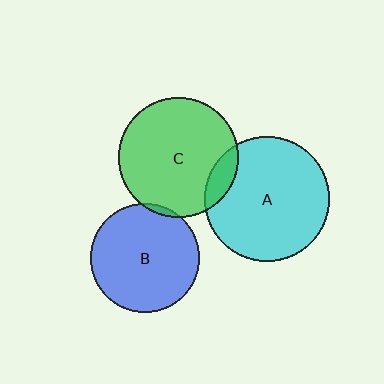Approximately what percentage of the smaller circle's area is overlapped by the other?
Approximately 5%.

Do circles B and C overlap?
Yes.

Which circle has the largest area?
Circle A (cyan).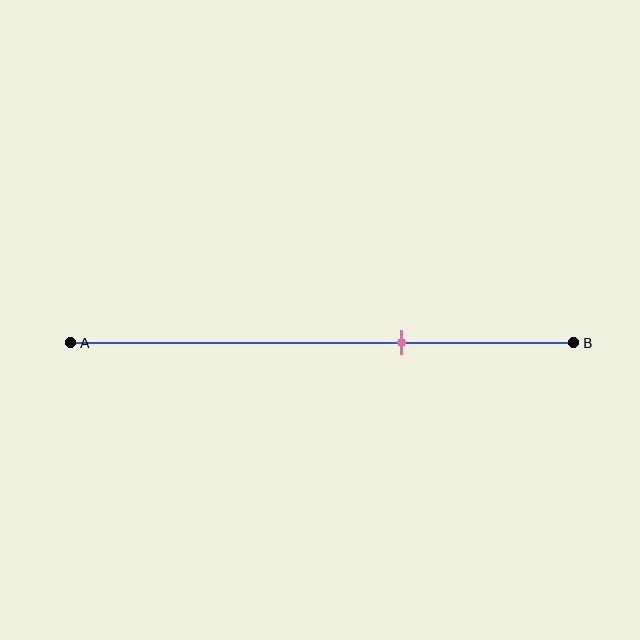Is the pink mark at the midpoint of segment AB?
No, the mark is at about 65% from A, not at the 50% midpoint.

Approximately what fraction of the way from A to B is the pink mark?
The pink mark is approximately 65% of the way from A to B.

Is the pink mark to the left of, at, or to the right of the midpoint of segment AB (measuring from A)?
The pink mark is to the right of the midpoint of segment AB.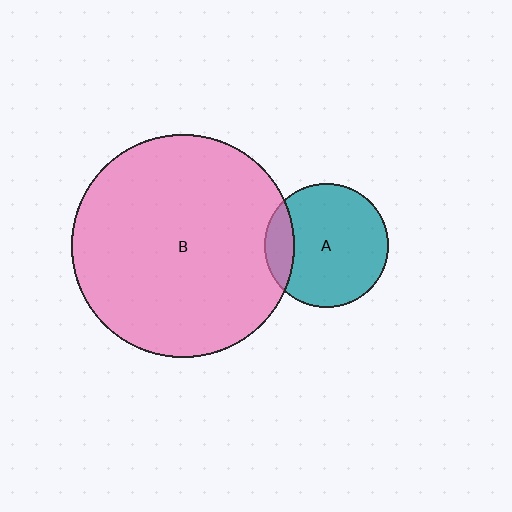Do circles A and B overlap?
Yes.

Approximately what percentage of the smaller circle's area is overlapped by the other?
Approximately 15%.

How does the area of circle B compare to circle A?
Approximately 3.2 times.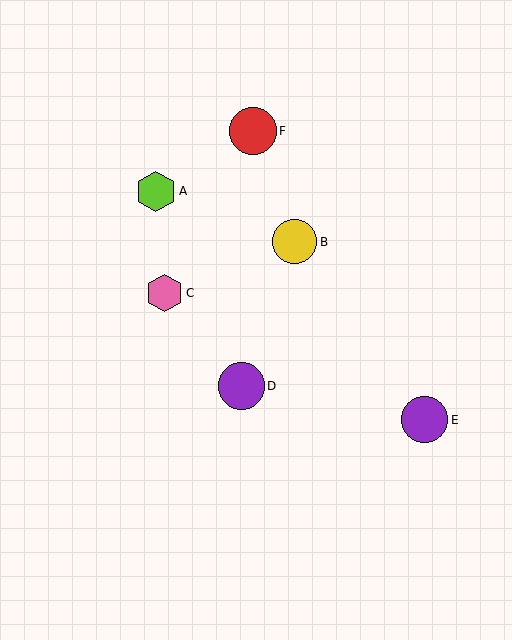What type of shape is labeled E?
Shape E is a purple circle.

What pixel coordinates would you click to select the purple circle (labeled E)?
Click at (425, 420) to select the purple circle E.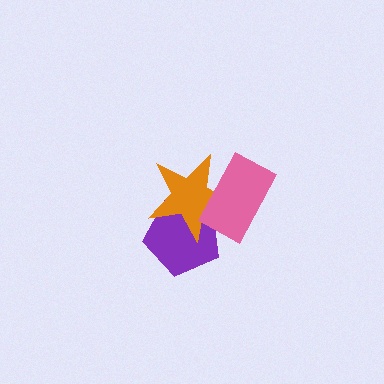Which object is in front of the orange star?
The pink rectangle is in front of the orange star.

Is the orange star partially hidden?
Yes, it is partially covered by another shape.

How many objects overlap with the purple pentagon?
2 objects overlap with the purple pentagon.